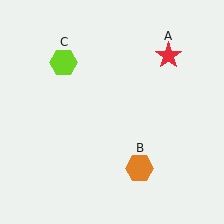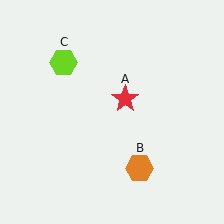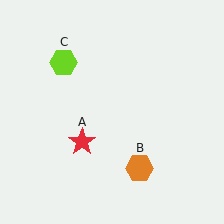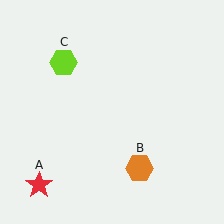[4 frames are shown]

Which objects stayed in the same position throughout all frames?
Orange hexagon (object B) and lime hexagon (object C) remained stationary.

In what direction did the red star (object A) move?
The red star (object A) moved down and to the left.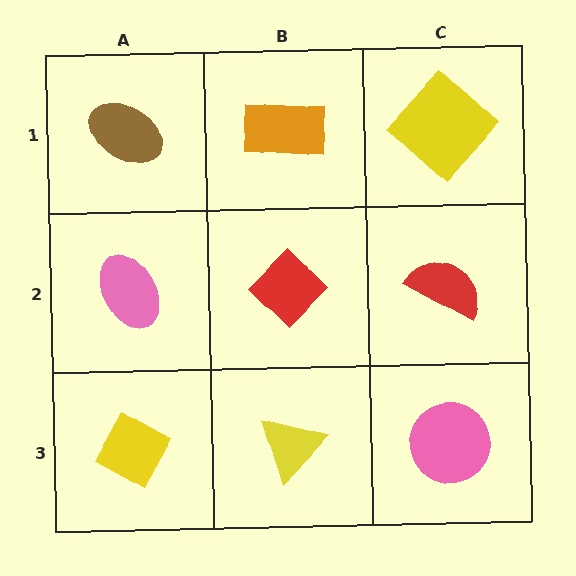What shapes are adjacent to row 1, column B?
A red diamond (row 2, column B), a brown ellipse (row 1, column A), a yellow diamond (row 1, column C).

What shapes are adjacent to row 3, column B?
A red diamond (row 2, column B), a yellow diamond (row 3, column A), a pink circle (row 3, column C).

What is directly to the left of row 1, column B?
A brown ellipse.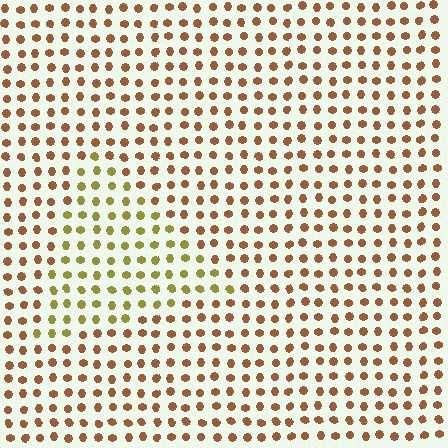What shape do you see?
I see a triangle.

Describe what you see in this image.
The image is filled with small brown elements in a uniform arrangement. A triangle-shaped region is visible where the elements are tinted to a slightly different hue, forming a subtle color boundary.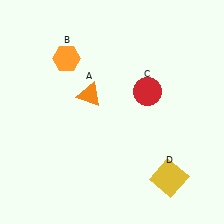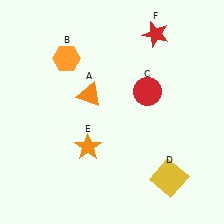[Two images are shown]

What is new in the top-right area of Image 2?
A red star (F) was added in the top-right area of Image 2.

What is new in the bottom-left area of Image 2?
An orange star (E) was added in the bottom-left area of Image 2.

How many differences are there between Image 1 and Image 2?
There are 2 differences between the two images.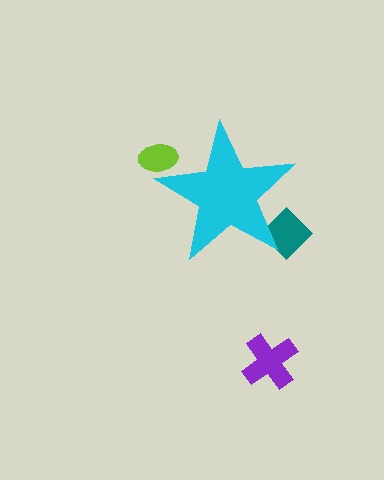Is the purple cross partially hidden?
No, the purple cross is fully visible.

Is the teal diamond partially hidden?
Yes, the teal diamond is partially hidden behind the cyan star.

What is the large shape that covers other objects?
A cyan star.